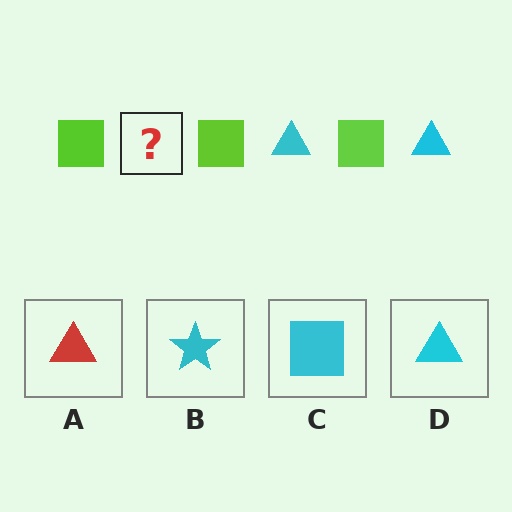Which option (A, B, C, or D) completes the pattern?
D.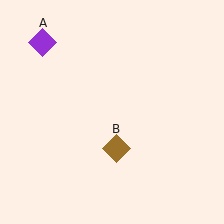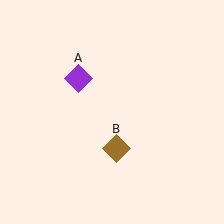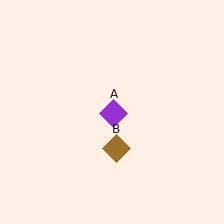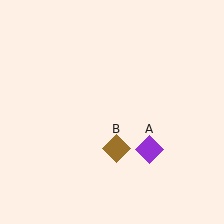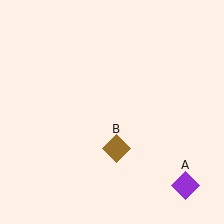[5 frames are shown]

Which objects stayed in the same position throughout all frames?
Brown diamond (object B) remained stationary.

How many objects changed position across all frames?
1 object changed position: purple diamond (object A).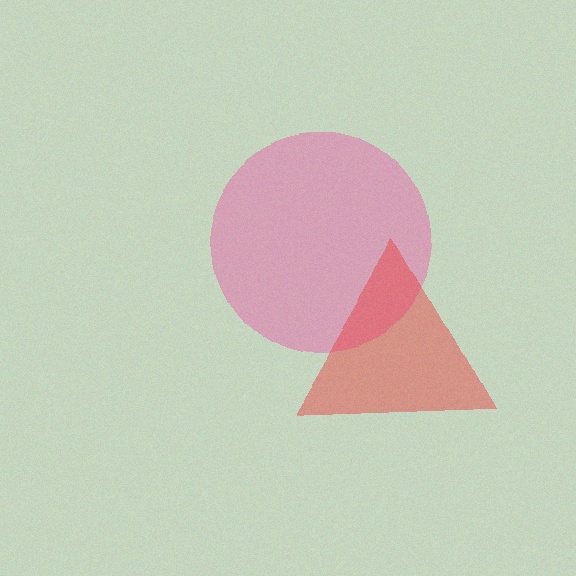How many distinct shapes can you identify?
There are 2 distinct shapes: a pink circle, a red triangle.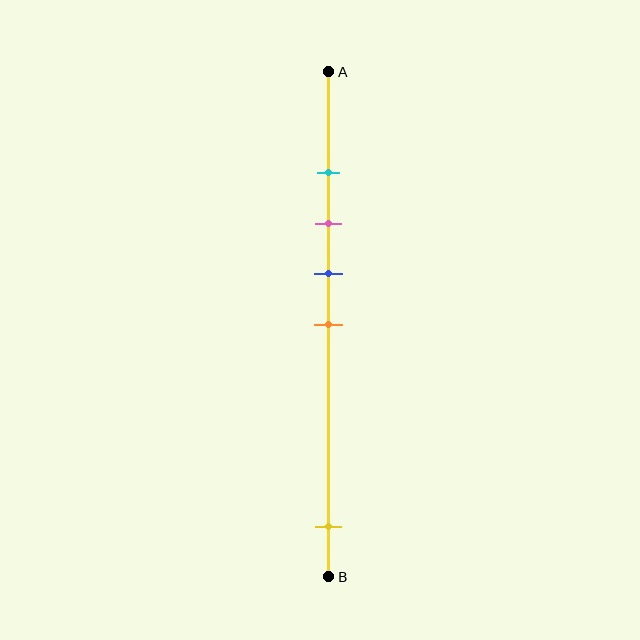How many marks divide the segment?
There are 5 marks dividing the segment.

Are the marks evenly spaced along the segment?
No, the marks are not evenly spaced.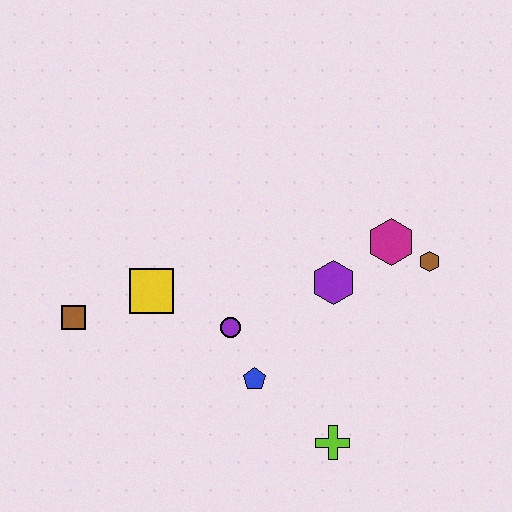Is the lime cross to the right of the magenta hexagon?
No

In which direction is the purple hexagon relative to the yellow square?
The purple hexagon is to the right of the yellow square.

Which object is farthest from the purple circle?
The brown hexagon is farthest from the purple circle.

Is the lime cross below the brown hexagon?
Yes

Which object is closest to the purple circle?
The blue pentagon is closest to the purple circle.